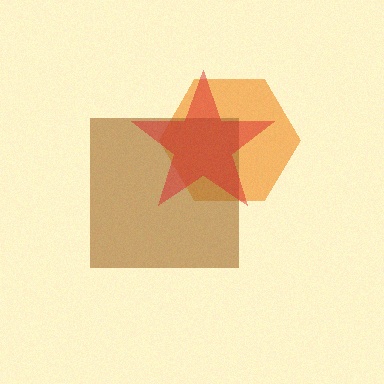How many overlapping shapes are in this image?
There are 3 overlapping shapes in the image.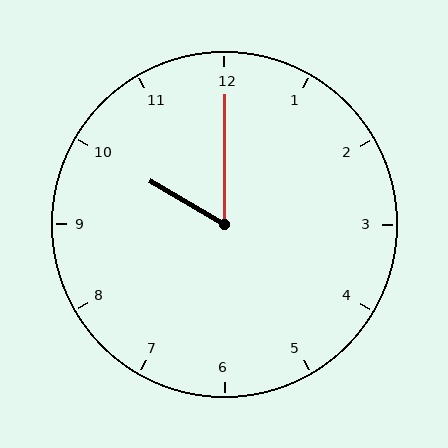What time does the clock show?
10:00.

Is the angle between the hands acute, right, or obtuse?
It is acute.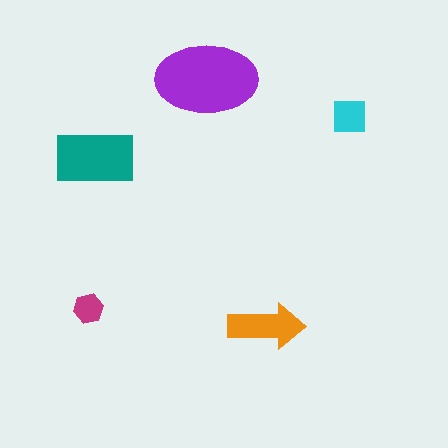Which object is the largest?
The purple ellipse.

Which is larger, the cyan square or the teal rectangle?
The teal rectangle.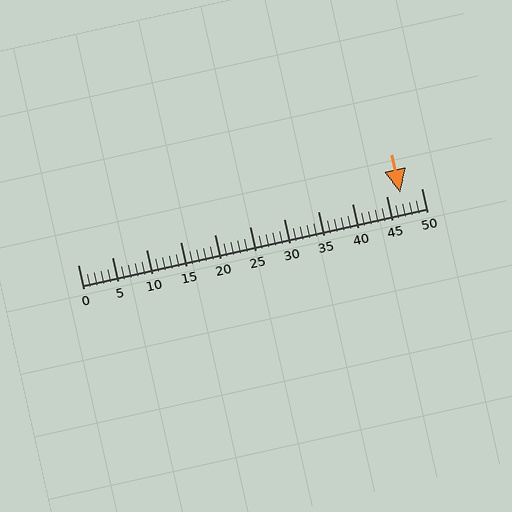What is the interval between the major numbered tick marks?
The major tick marks are spaced 5 units apart.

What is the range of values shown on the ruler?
The ruler shows values from 0 to 50.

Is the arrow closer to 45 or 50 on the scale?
The arrow is closer to 45.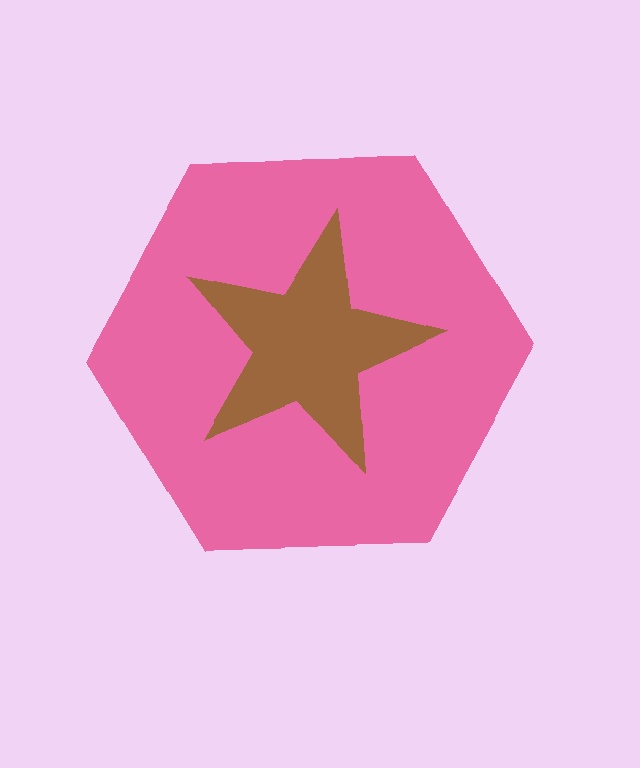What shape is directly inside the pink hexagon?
The brown star.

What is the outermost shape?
The pink hexagon.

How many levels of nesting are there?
2.